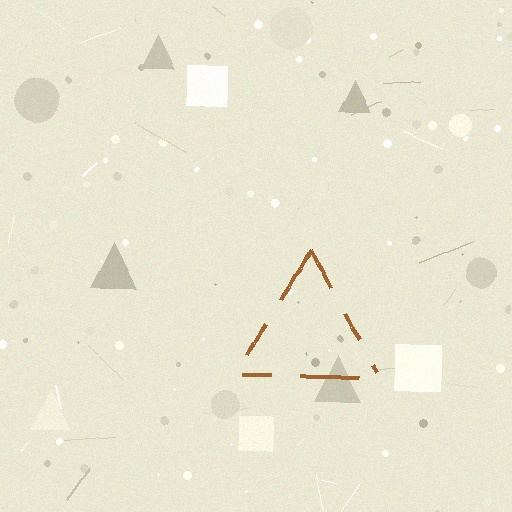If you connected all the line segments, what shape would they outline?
They would outline a triangle.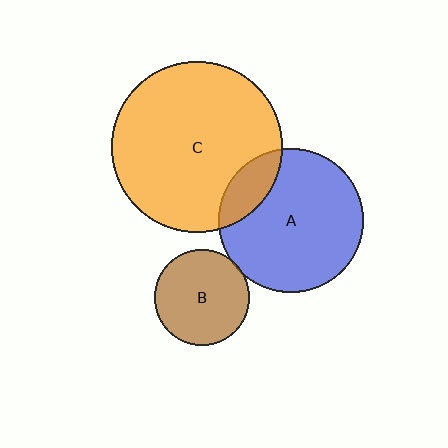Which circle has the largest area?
Circle C (orange).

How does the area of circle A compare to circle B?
Approximately 2.3 times.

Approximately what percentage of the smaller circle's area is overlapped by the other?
Approximately 5%.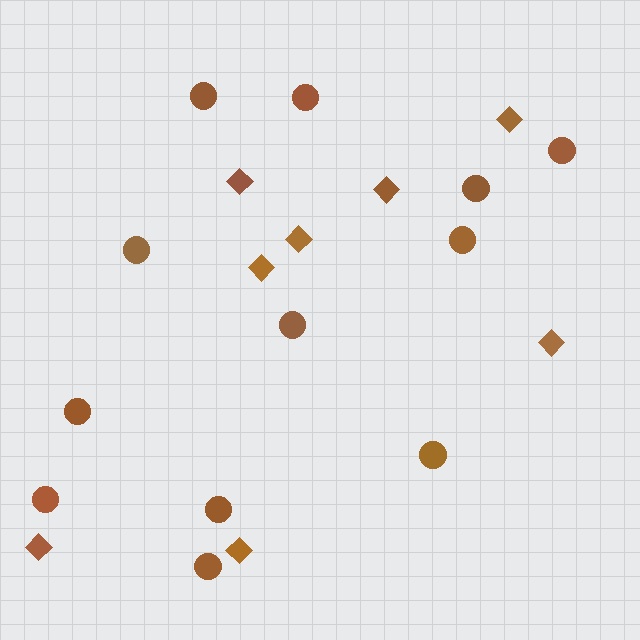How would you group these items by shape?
There are 2 groups: one group of diamonds (8) and one group of circles (12).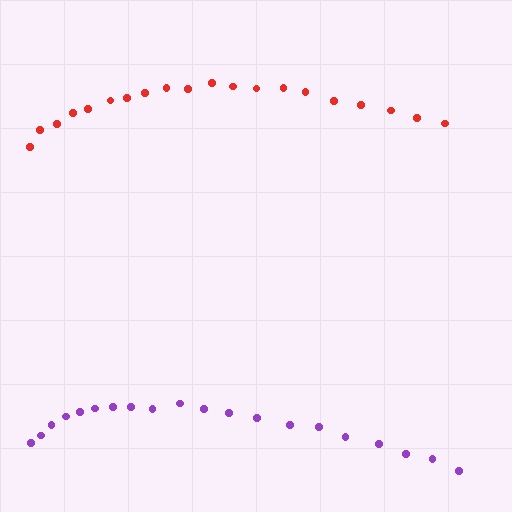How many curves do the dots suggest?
There are 2 distinct paths.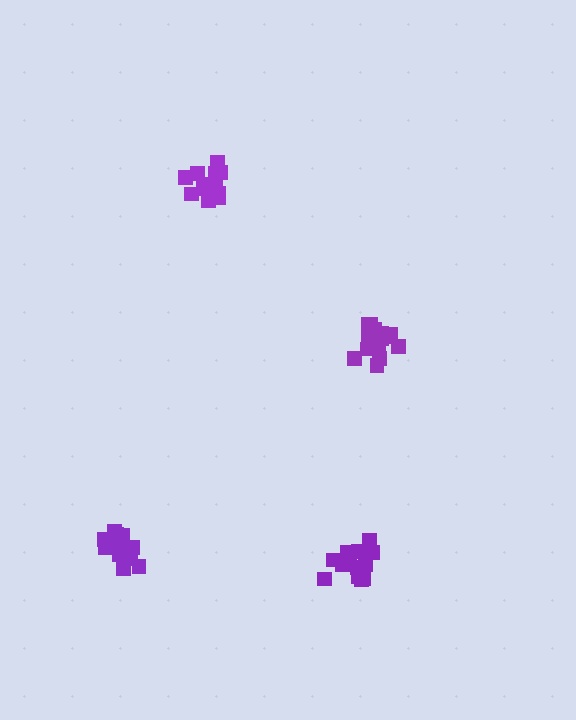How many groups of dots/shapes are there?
There are 4 groups.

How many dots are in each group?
Group 1: 17 dots, Group 2: 16 dots, Group 3: 12 dots, Group 4: 13 dots (58 total).